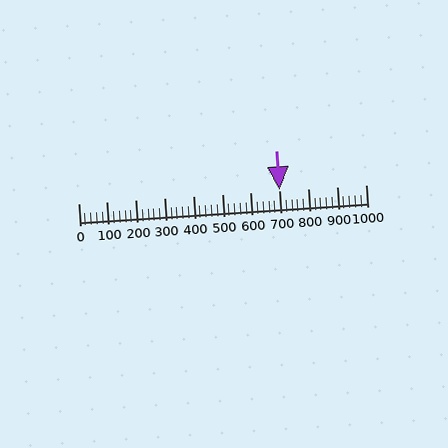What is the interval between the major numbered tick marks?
The major tick marks are spaced 100 units apart.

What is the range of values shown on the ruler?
The ruler shows values from 0 to 1000.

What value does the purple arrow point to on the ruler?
The purple arrow points to approximately 700.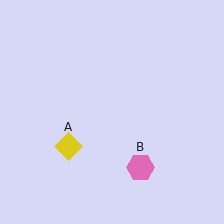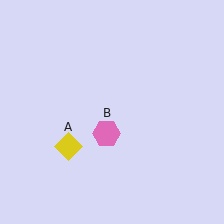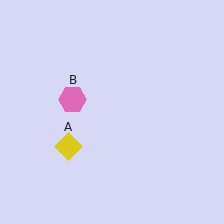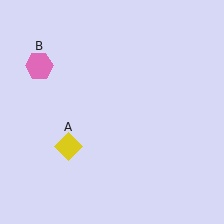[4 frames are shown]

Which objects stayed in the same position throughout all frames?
Yellow diamond (object A) remained stationary.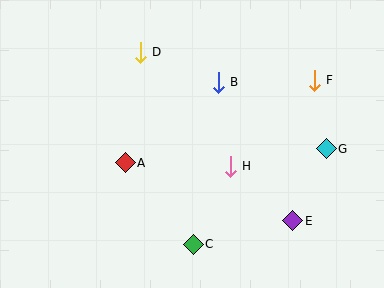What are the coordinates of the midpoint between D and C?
The midpoint between D and C is at (167, 148).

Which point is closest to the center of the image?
Point H at (230, 166) is closest to the center.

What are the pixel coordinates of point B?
Point B is at (218, 82).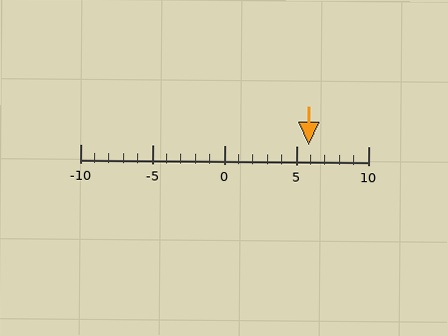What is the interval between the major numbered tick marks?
The major tick marks are spaced 5 units apart.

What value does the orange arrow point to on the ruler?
The orange arrow points to approximately 6.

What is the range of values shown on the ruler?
The ruler shows values from -10 to 10.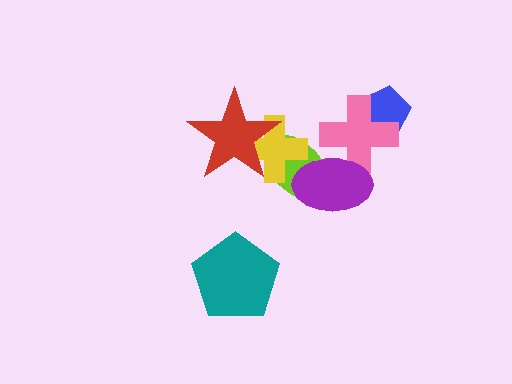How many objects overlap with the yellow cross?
2 objects overlap with the yellow cross.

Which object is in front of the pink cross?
The purple ellipse is in front of the pink cross.